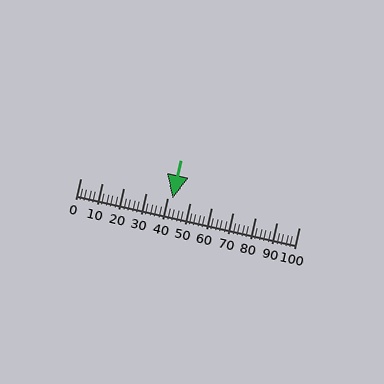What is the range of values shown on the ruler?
The ruler shows values from 0 to 100.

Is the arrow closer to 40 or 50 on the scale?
The arrow is closer to 40.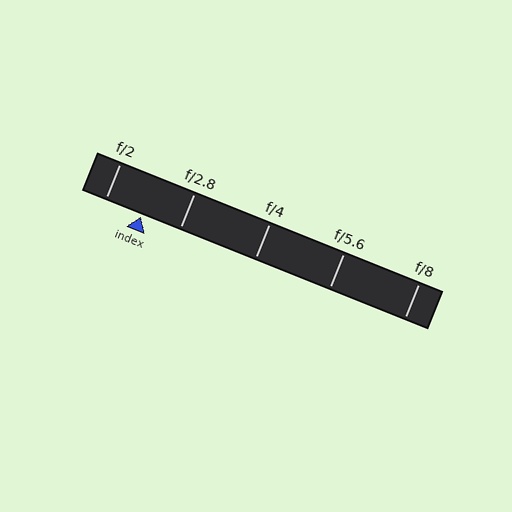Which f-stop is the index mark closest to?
The index mark is closest to f/2.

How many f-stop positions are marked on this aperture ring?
There are 5 f-stop positions marked.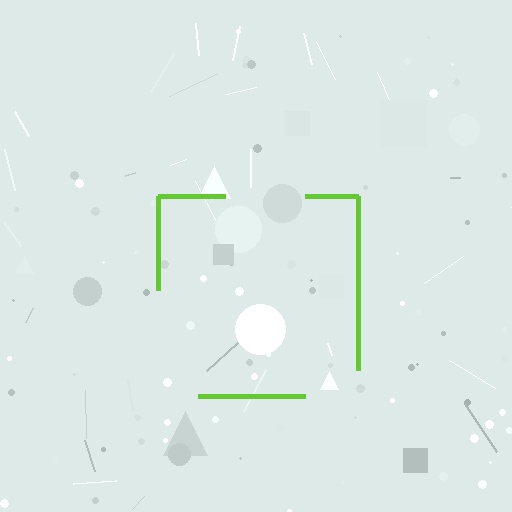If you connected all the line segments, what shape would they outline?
They would outline a square.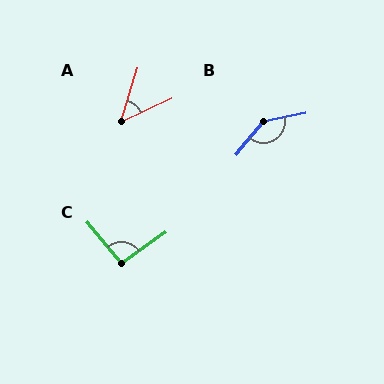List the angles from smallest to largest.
A (48°), C (94°), B (141°).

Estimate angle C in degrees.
Approximately 94 degrees.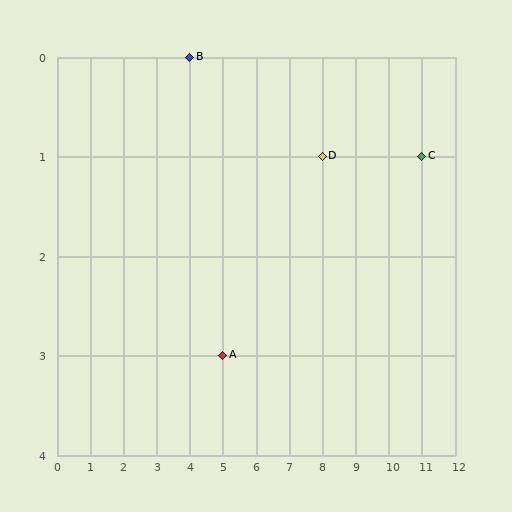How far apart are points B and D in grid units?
Points B and D are 4 columns and 1 row apart (about 4.1 grid units diagonally).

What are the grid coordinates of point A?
Point A is at grid coordinates (5, 3).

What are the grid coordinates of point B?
Point B is at grid coordinates (4, 0).